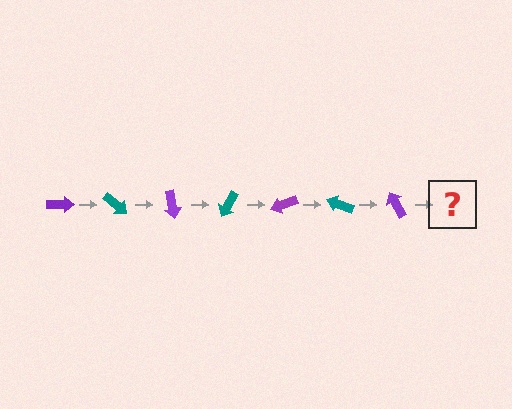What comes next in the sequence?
The next element should be a teal arrow, rotated 280 degrees from the start.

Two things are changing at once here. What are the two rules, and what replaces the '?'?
The two rules are that it rotates 40 degrees each step and the color cycles through purple and teal. The '?' should be a teal arrow, rotated 280 degrees from the start.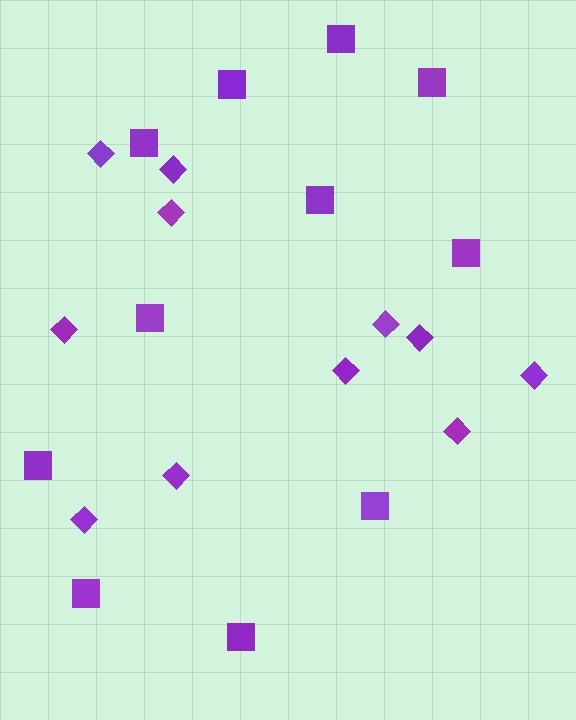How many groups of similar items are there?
There are 2 groups: one group of squares (11) and one group of diamonds (11).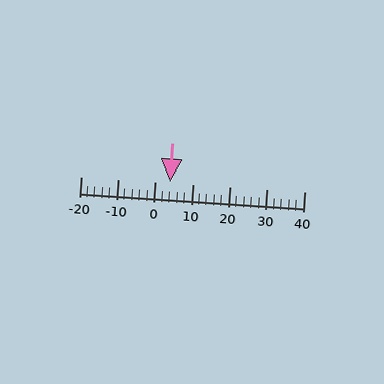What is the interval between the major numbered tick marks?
The major tick marks are spaced 10 units apart.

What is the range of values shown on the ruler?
The ruler shows values from -20 to 40.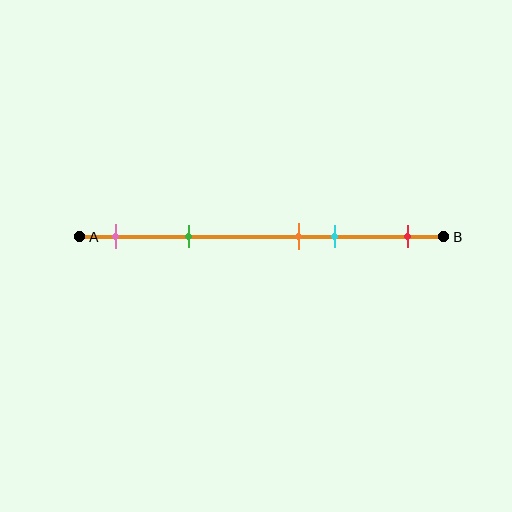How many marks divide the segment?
There are 5 marks dividing the segment.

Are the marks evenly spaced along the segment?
No, the marks are not evenly spaced.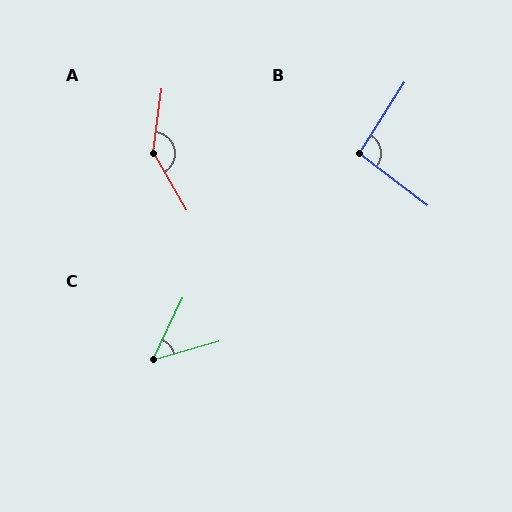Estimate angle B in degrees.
Approximately 95 degrees.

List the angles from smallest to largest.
C (48°), B (95°), A (143°).